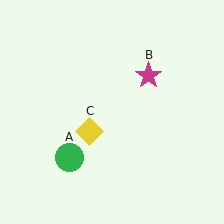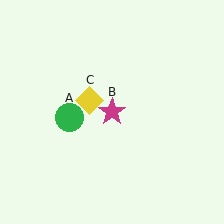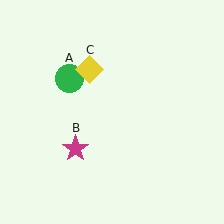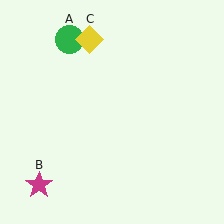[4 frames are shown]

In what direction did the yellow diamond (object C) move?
The yellow diamond (object C) moved up.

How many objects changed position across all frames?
3 objects changed position: green circle (object A), magenta star (object B), yellow diamond (object C).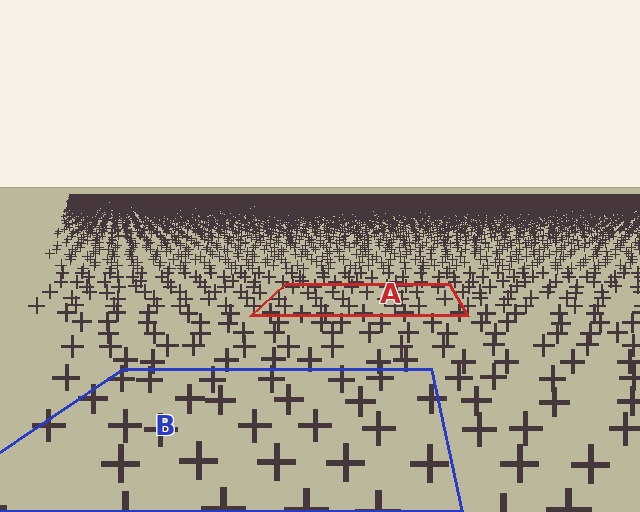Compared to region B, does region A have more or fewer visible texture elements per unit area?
Region A has more texture elements per unit area — they are packed more densely because it is farther away.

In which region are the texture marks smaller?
The texture marks are smaller in region A, because it is farther away.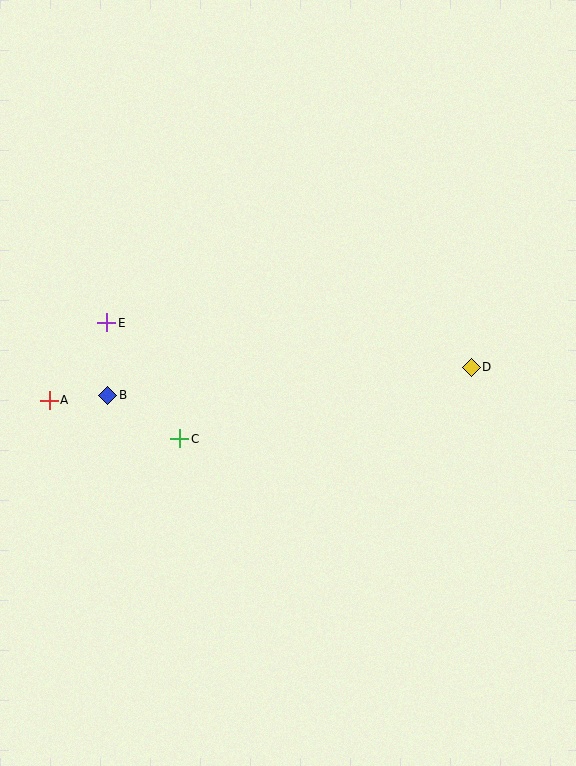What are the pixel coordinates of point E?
Point E is at (107, 323).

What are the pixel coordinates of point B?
Point B is at (108, 395).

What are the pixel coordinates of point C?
Point C is at (180, 439).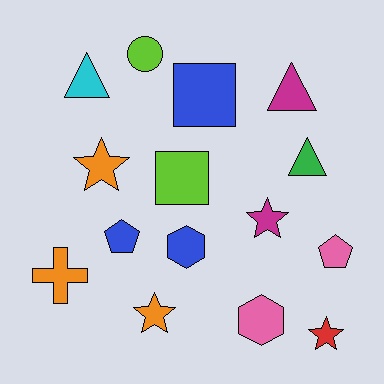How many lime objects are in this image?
There are 2 lime objects.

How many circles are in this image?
There is 1 circle.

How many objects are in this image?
There are 15 objects.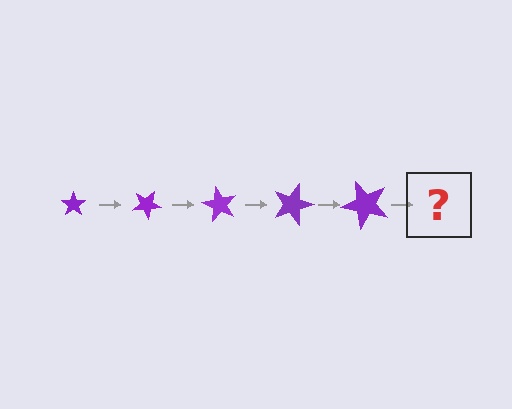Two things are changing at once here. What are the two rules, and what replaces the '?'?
The two rules are that the star grows larger each step and it rotates 30 degrees each step. The '?' should be a star, larger than the previous one and rotated 150 degrees from the start.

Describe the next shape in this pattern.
It should be a star, larger than the previous one and rotated 150 degrees from the start.